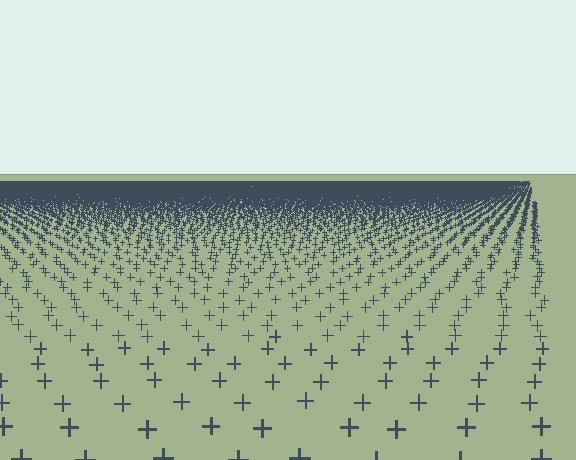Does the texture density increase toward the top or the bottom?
Density increases toward the top.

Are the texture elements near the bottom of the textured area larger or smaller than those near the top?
Larger. Near the bottom, elements are closer to the viewer and appear at a bigger on-screen size.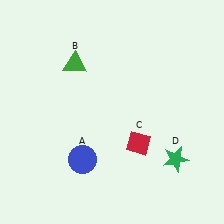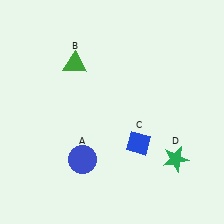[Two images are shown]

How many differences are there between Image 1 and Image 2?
There is 1 difference between the two images.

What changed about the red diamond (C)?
In Image 1, C is red. In Image 2, it changed to blue.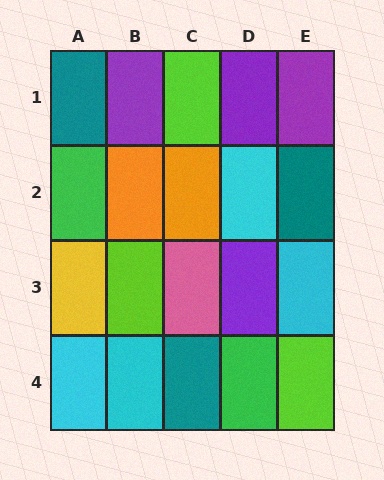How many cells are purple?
4 cells are purple.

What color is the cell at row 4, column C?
Teal.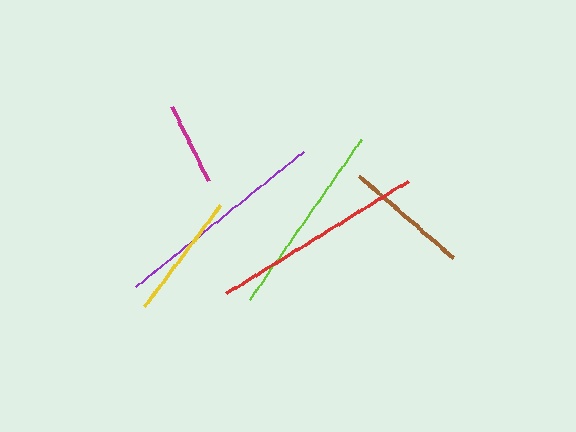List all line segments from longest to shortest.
From longest to shortest: purple, red, lime, yellow, brown, magenta.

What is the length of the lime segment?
The lime segment is approximately 196 pixels long.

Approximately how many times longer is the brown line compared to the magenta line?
The brown line is approximately 1.5 times the length of the magenta line.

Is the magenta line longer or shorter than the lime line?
The lime line is longer than the magenta line.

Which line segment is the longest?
The purple line is the longest at approximately 216 pixels.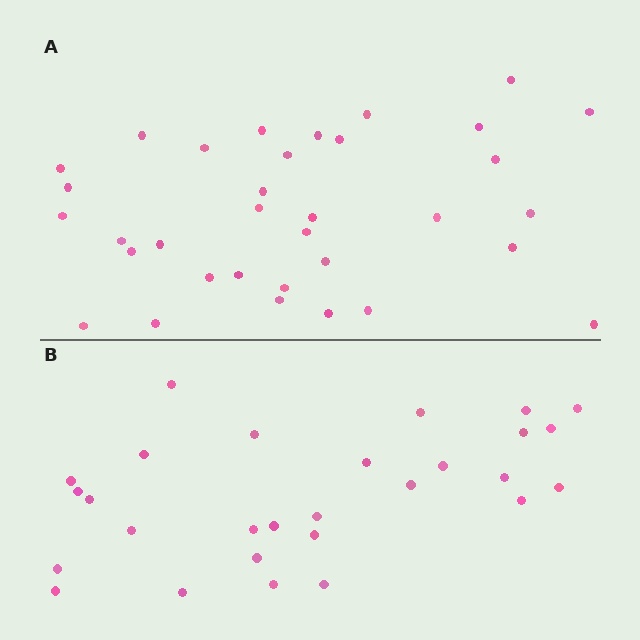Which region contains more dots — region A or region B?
Region A (the top region) has more dots.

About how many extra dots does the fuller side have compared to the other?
Region A has about 6 more dots than region B.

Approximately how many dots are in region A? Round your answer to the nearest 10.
About 30 dots. (The exact count is 34, which rounds to 30.)